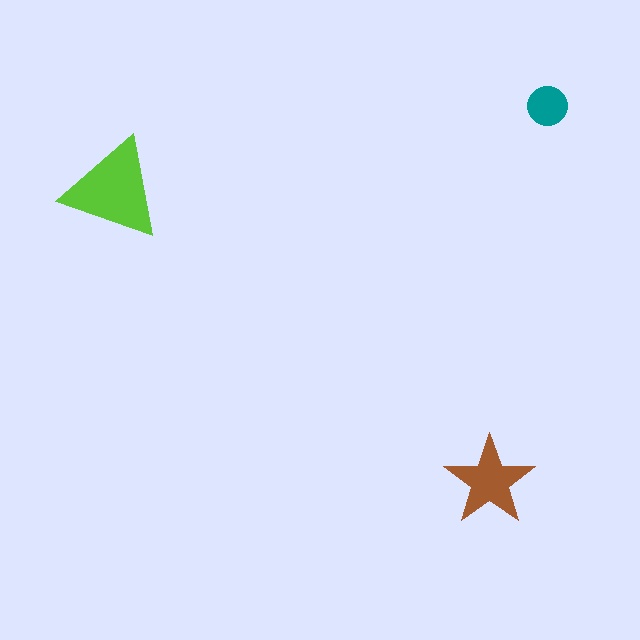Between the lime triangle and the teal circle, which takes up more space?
The lime triangle.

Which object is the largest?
The lime triangle.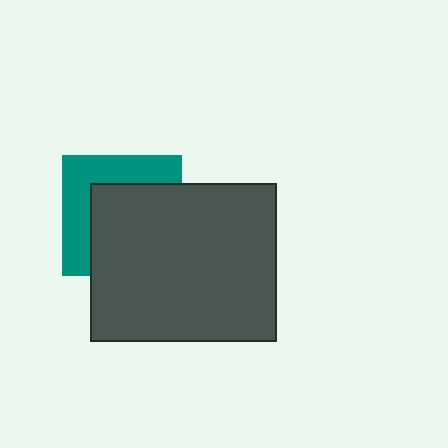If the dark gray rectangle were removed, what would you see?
You would see the complete teal square.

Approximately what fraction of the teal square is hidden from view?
Roughly 59% of the teal square is hidden behind the dark gray rectangle.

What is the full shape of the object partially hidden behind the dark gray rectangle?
The partially hidden object is a teal square.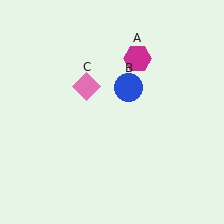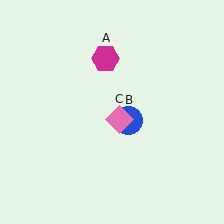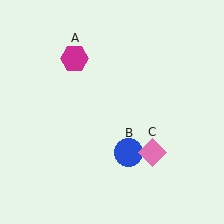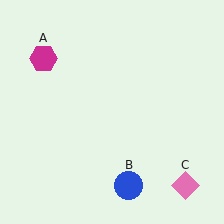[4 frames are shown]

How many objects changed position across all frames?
3 objects changed position: magenta hexagon (object A), blue circle (object B), pink diamond (object C).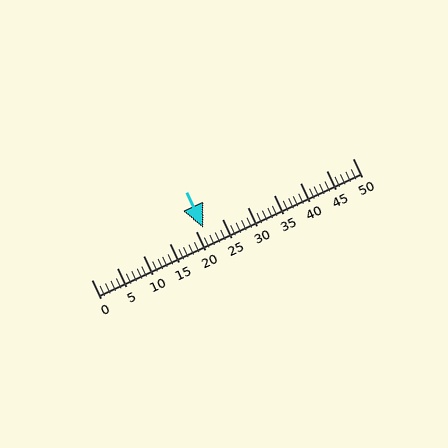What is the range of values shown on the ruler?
The ruler shows values from 0 to 50.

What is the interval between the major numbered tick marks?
The major tick marks are spaced 5 units apart.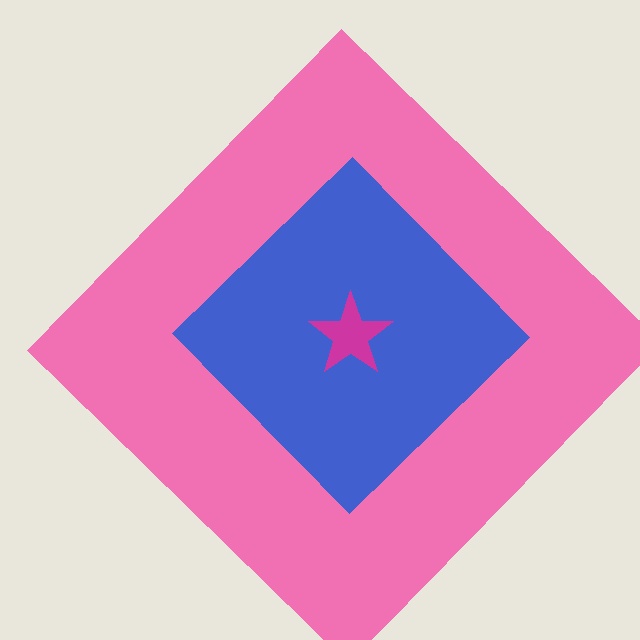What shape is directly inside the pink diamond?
The blue diamond.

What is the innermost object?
The magenta star.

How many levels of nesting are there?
3.